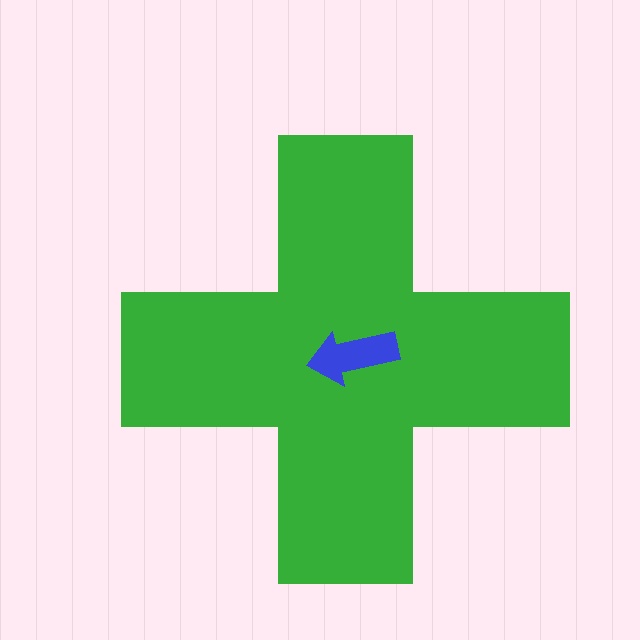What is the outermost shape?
The green cross.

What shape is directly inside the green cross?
The blue arrow.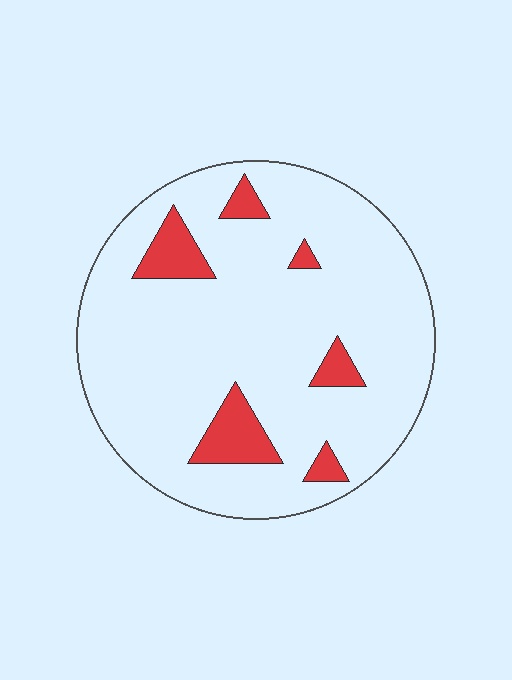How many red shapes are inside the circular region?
6.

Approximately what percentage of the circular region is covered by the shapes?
Approximately 10%.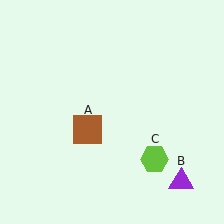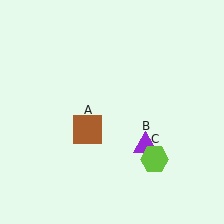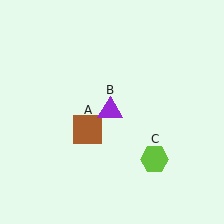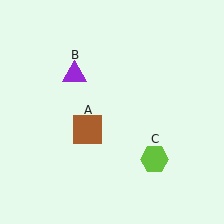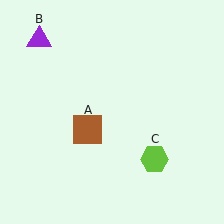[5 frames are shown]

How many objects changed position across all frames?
1 object changed position: purple triangle (object B).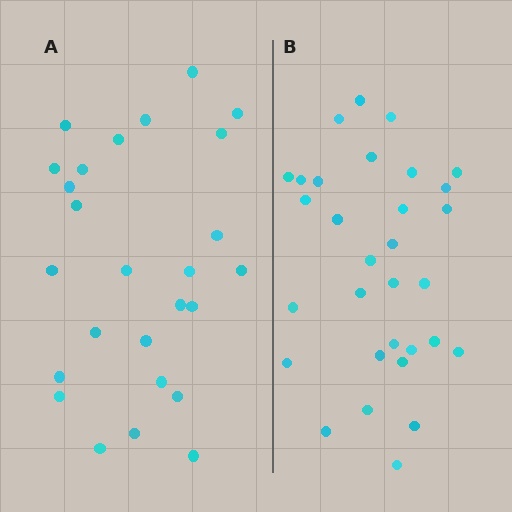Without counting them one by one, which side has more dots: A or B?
Region B (the right region) has more dots.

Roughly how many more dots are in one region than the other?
Region B has about 5 more dots than region A.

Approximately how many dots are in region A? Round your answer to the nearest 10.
About 30 dots. (The exact count is 26, which rounds to 30.)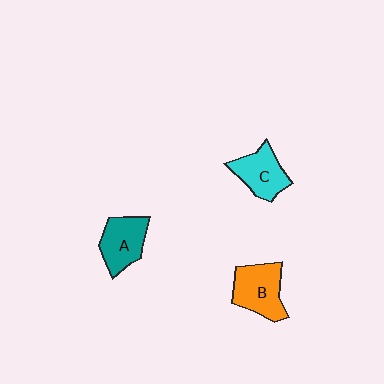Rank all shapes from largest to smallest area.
From largest to smallest: B (orange), A (teal), C (cyan).